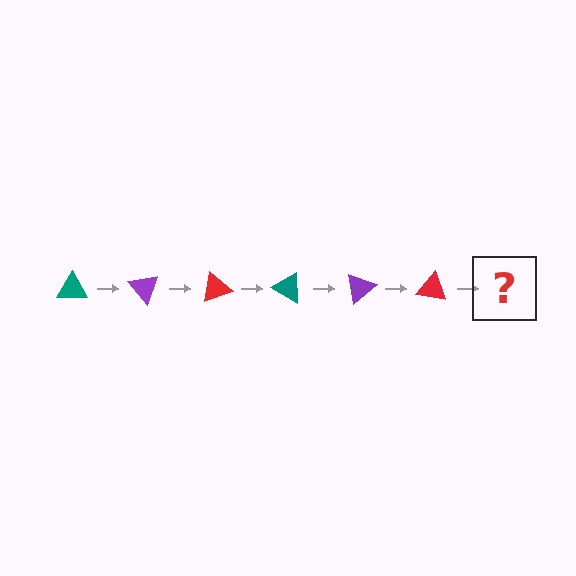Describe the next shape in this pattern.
It should be a teal triangle, rotated 300 degrees from the start.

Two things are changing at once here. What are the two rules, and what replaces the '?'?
The two rules are that it rotates 50 degrees each step and the color cycles through teal, purple, and red. The '?' should be a teal triangle, rotated 300 degrees from the start.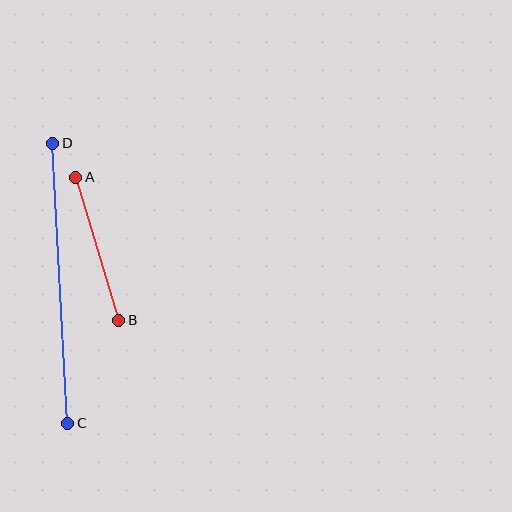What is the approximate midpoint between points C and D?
The midpoint is at approximately (60, 283) pixels.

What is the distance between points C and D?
The distance is approximately 280 pixels.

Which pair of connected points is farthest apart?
Points C and D are farthest apart.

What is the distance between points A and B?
The distance is approximately 149 pixels.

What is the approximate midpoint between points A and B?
The midpoint is at approximately (97, 249) pixels.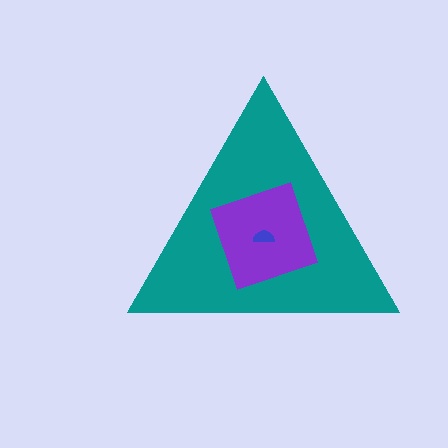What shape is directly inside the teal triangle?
The purple square.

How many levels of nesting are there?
3.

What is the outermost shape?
The teal triangle.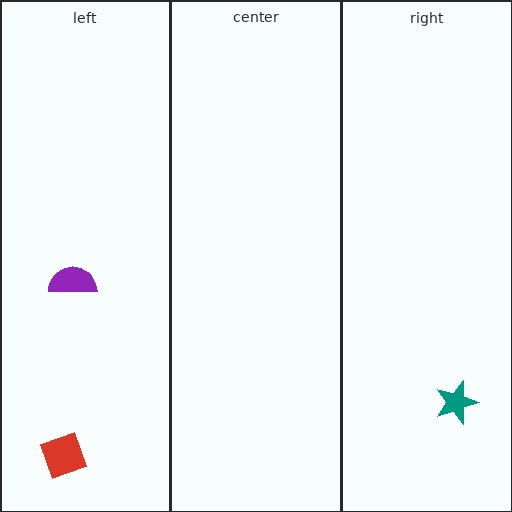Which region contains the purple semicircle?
The left region.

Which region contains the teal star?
The right region.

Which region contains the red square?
The left region.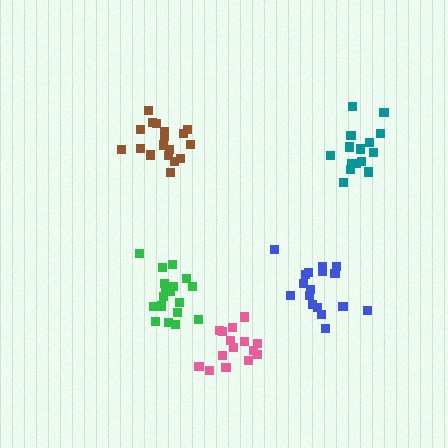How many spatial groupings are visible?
There are 5 spatial groupings.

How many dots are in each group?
Group 1: 18 dots, Group 2: 17 dots, Group 3: 15 dots, Group 4: 15 dots, Group 5: 18 dots (83 total).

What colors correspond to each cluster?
The clusters are colored: green, blue, teal, pink, brown.